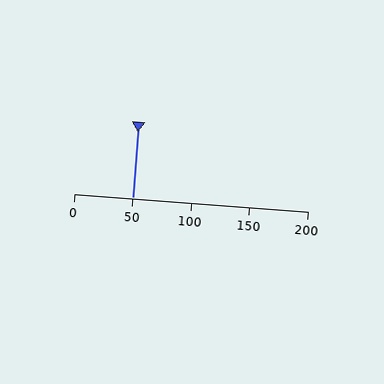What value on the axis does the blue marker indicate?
The marker indicates approximately 50.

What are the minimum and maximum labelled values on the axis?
The axis runs from 0 to 200.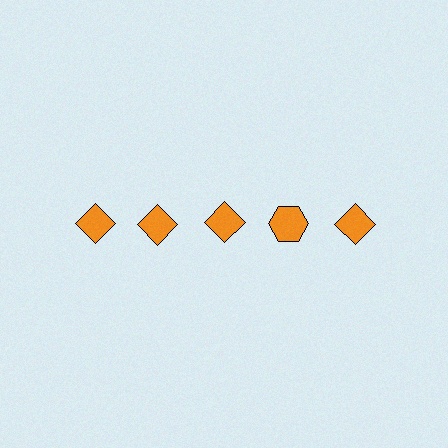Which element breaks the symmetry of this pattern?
The orange hexagon in the top row, second from right column breaks the symmetry. All other shapes are orange diamonds.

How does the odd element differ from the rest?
It has a different shape: hexagon instead of diamond.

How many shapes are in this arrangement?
There are 5 shapes arranged in a grid pattern.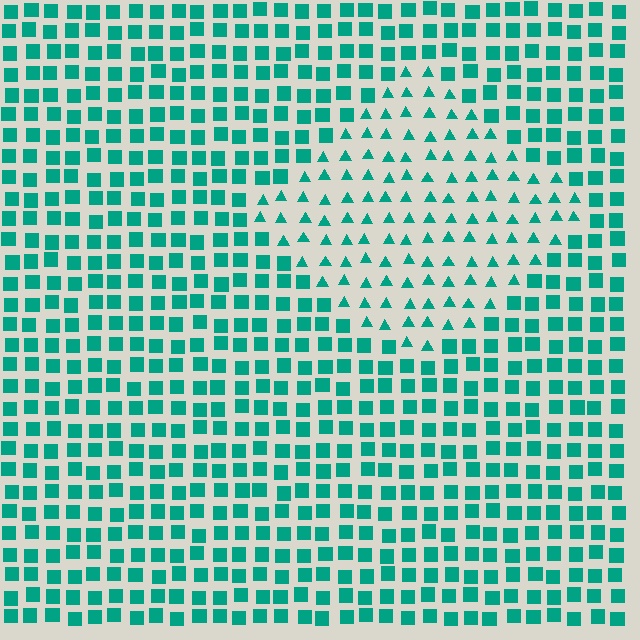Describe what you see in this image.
The image is filled with small teal elements arranged in a uniform grid. A diamond-shaped region contains triangles, while the surrounding area contains squares. The boundary is defined purely by the change in element shape.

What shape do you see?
I see a diamond.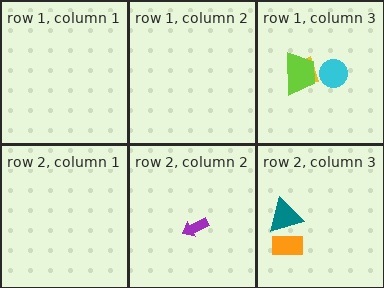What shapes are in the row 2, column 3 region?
The teal triangle, the orange rectangle.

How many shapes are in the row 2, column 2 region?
1.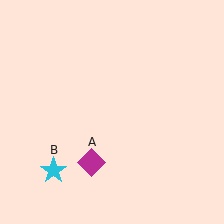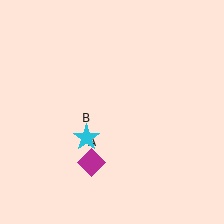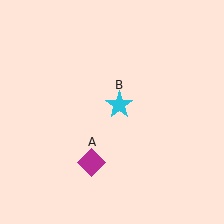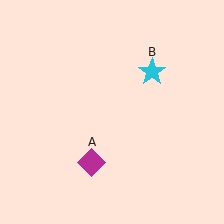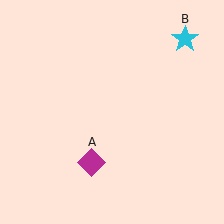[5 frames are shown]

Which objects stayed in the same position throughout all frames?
Magenta diamond (object A) remained stationary.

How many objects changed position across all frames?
1 object changed position: cyan star (object B).